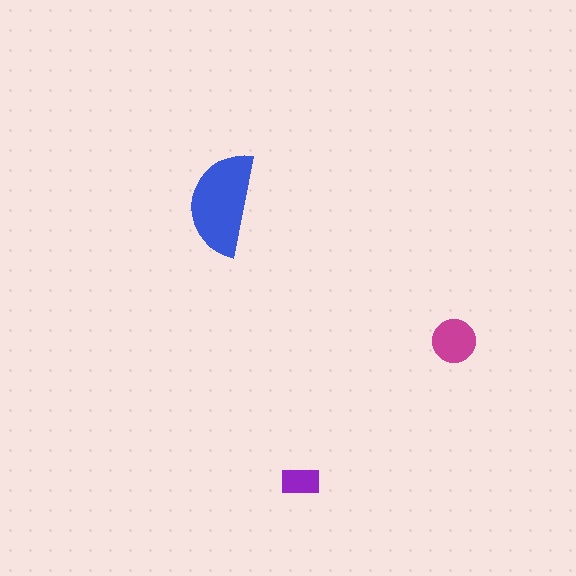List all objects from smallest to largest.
The purple rectangle, the magenta circle, the blue semicircle.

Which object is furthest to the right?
The magenta circle is rightmost.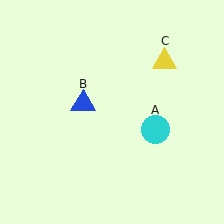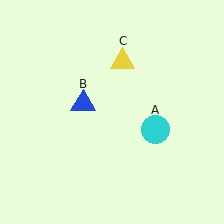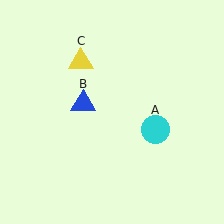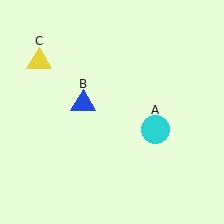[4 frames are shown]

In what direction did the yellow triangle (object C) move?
The yellow triangle (object C) moved left.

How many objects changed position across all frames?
1 object changed position: yellow triangle (object C).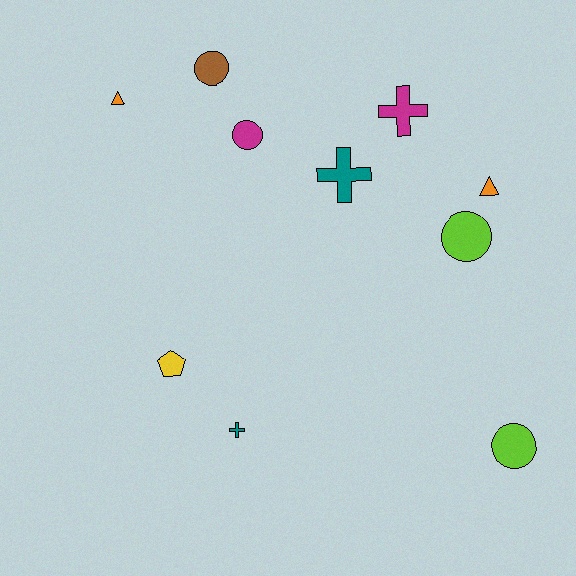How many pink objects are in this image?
There are no pink objects.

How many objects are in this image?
There are 10 objects.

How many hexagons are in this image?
There are no hexagons.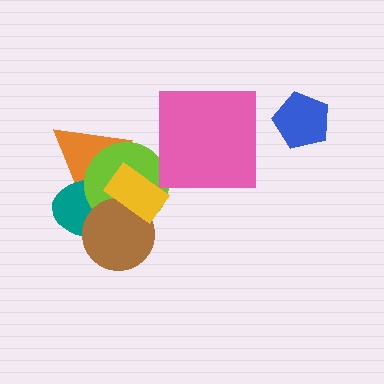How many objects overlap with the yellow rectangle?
4 objects overlap with the yellow rectangle.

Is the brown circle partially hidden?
Yes, it is partially covered by another shape.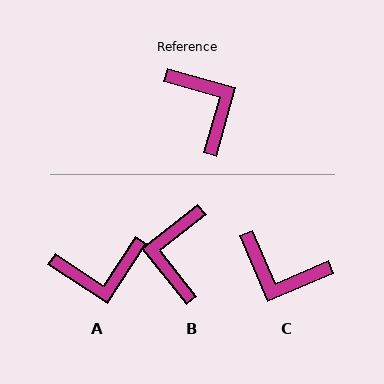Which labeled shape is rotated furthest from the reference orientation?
B, about 144 degrees away.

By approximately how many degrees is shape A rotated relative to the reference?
Approximately 108 degrees clockwise.